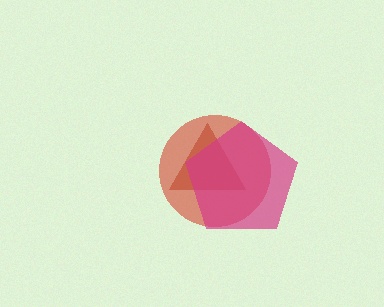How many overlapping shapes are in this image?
There are 3 overlapping shapes in the image.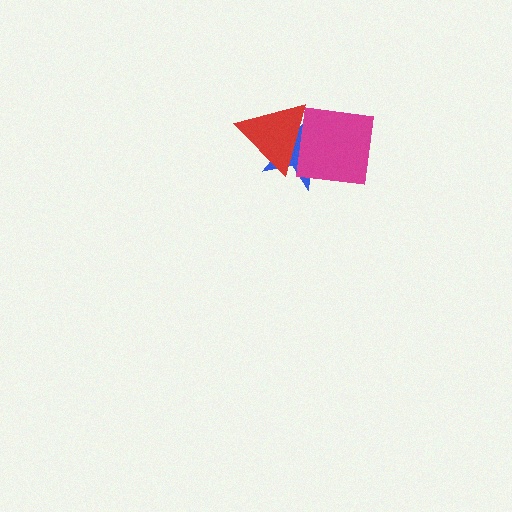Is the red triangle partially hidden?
No, no other shape covers it.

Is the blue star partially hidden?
Yes, it is partially covered by another shape.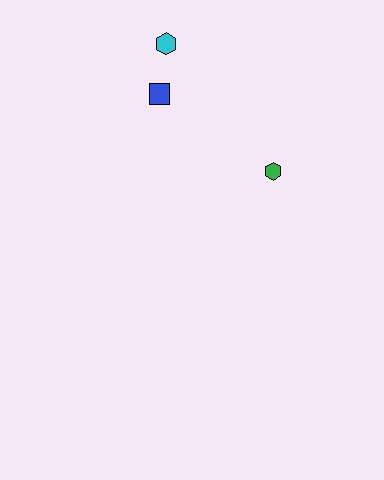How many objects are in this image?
There are 3 objects.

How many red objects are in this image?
There are no red objects.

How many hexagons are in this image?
There are 2 hexagons.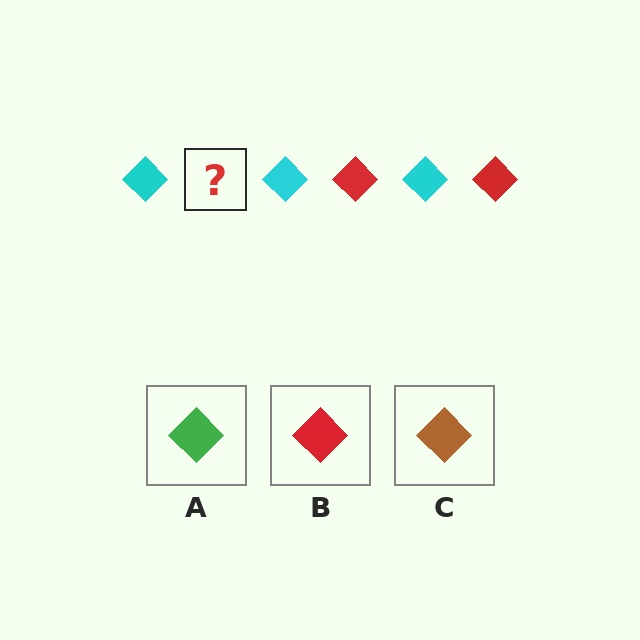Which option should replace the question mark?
Option B.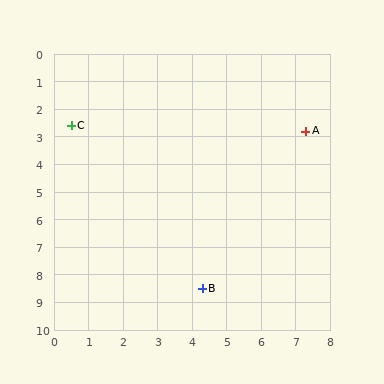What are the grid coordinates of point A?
Point A is at approximately (7.3, 2.8).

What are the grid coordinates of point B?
Point B is at approximately (4.3, 8.5).